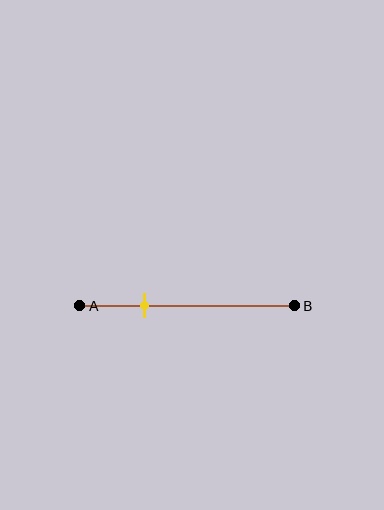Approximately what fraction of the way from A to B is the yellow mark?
The yellow mark is approximately 30% of the way from A to B.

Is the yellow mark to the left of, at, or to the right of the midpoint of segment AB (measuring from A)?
The yellow mark is to the left of the midpoint of segment AB.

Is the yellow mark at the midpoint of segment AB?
No, the mark is at about 30% from A, not at the 50% midpoint.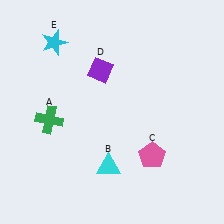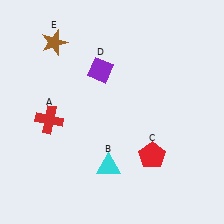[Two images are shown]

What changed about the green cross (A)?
In Image 1, A is green. In Image 2, it changed to red.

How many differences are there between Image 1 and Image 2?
There are 3 differences between the two images.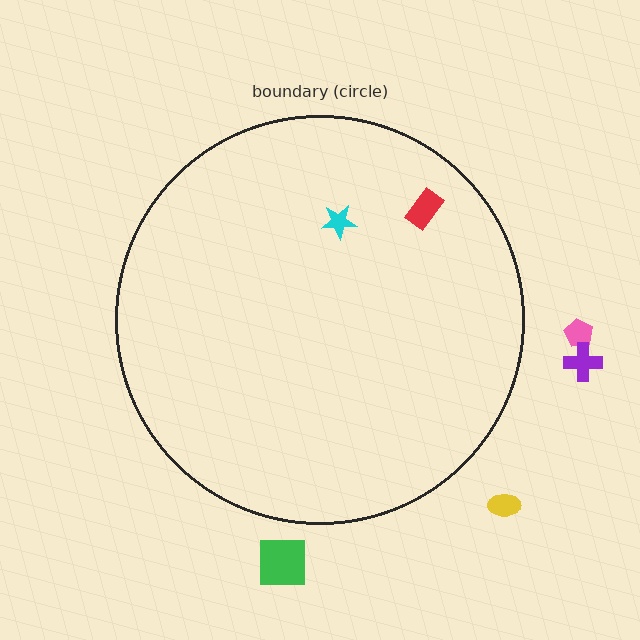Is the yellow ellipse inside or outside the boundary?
Outside.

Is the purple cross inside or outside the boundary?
Outside.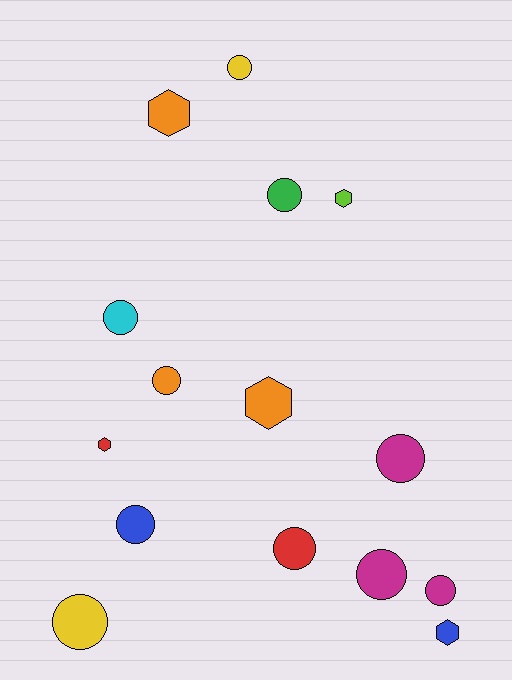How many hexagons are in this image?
There are 5 hexagons.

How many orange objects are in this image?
There are 3 orange objects.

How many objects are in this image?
There are 15 objects.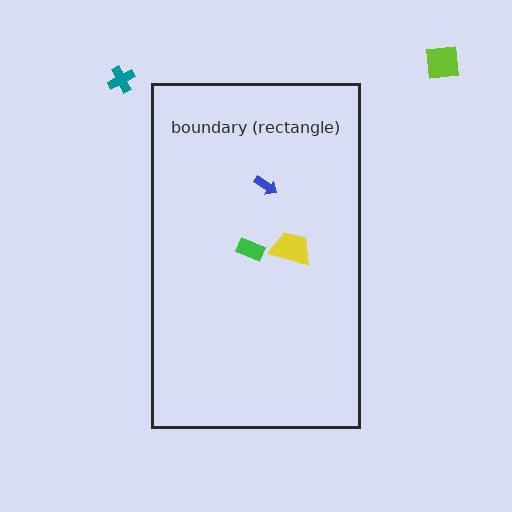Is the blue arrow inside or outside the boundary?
Inside.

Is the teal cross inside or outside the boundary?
Outside.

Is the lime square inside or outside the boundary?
Outside.